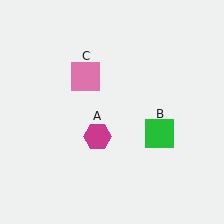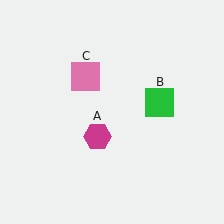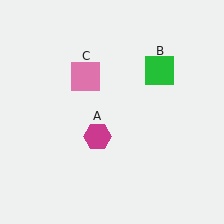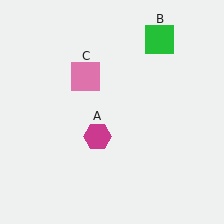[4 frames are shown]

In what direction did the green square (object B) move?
The green square (object B) moved up.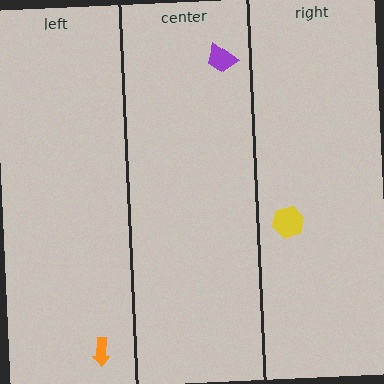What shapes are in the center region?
The purple trapezoid.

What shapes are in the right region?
The yellow hexagon.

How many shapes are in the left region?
1.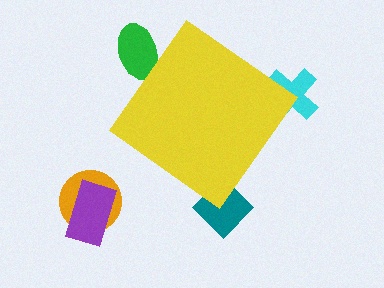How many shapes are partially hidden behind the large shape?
3 shapes are partially hidden.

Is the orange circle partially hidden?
No, the orange circle is fully visible.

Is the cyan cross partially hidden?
Yes, the cyan cross is partially hidden behind the yellow diamond.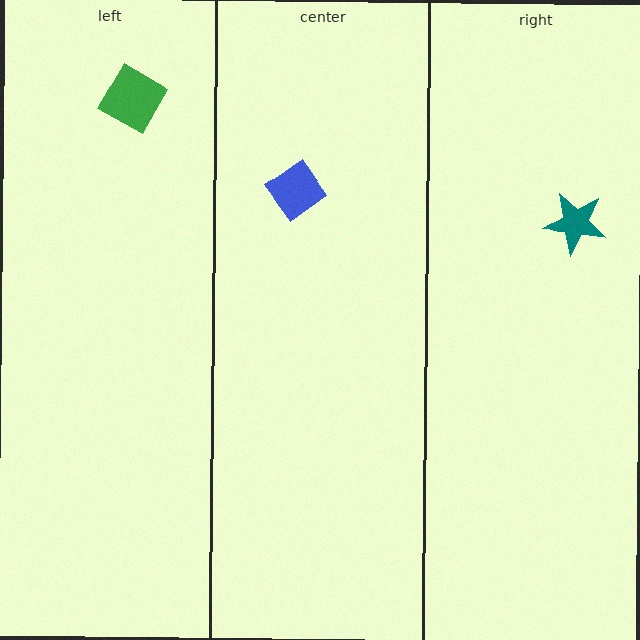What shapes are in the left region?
The green square.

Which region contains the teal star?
The right region.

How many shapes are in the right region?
1.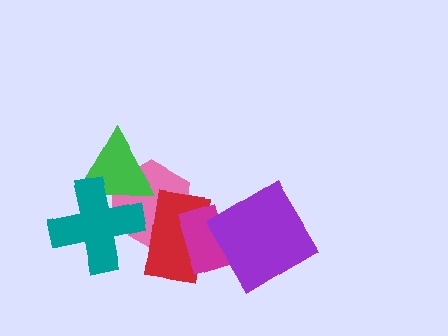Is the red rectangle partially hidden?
Yes, it is partially covered by another shape.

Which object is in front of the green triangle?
The teal cross is in front of the green triangle.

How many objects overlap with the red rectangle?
2 objects overlap with the red rectangle.